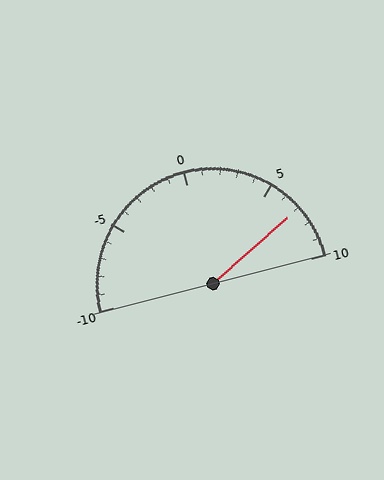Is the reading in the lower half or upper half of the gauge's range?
The reading is in the upper half of the range (-10 to 10).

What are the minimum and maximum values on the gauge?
The gauge ranges from -10 to 10.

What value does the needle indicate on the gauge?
The needle indicates approximately 7.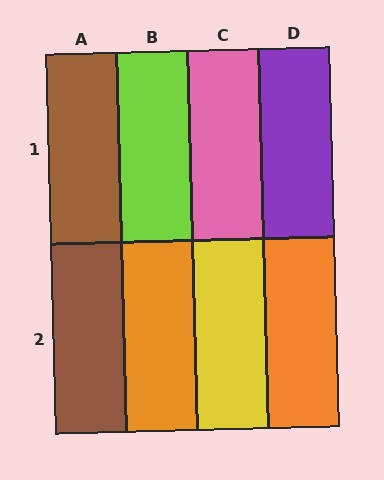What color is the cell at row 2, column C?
Yellow.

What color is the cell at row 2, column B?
Orange.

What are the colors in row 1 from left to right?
Brown, lime, pink, purple.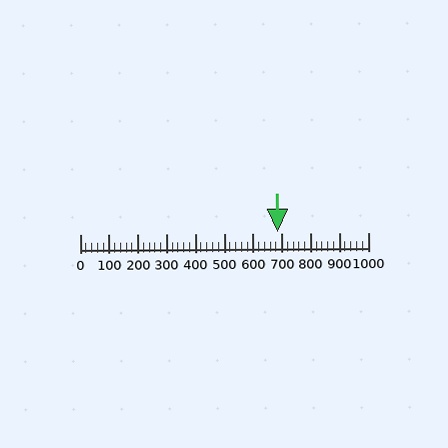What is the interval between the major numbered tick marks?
The major tick marks are spaced 100 units apart.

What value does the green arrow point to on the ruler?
The green arrow points to approximately 685.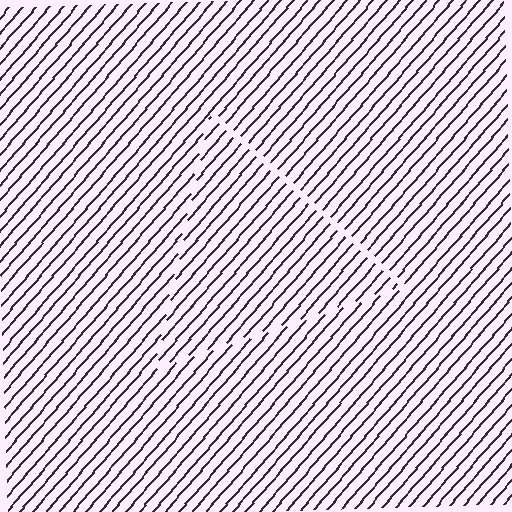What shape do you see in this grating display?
An illusory triangle. The interior of the shape contains the same grating, shifted by half a period — the contour is defined by the phase discontinuity where line-ends from the inner and outer gratings abut.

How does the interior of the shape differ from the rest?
The interior of the shape contains the same grating, shifted by half a period — the contour is defined by the phase discontinuity where line-ends from the inner and outer gratings abut.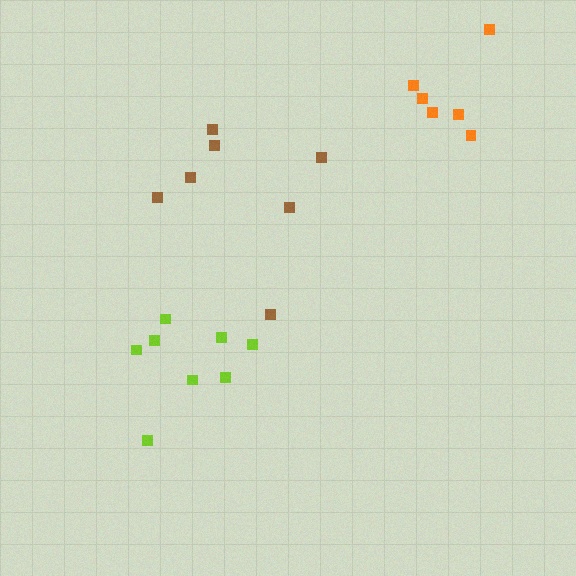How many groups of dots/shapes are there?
There are 3 groups.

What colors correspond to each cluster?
The clusters are colored: orange, lime, brown.